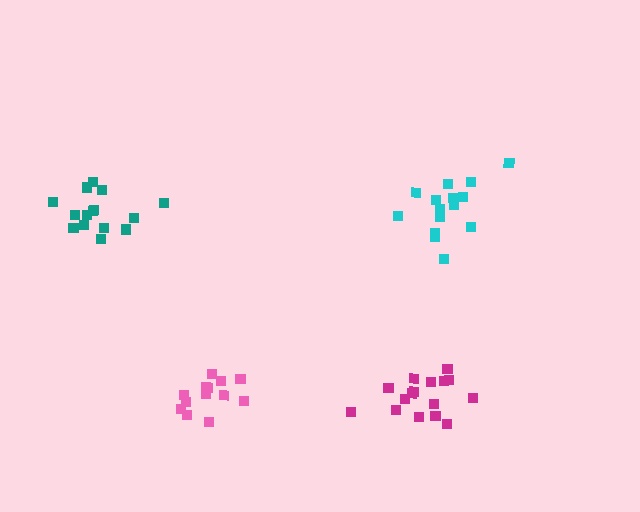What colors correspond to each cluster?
The clusters are colored: magenta, teal, pink, cyan.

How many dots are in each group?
Group 1: 16 dots, Group 2: 15 dots, Group 3: 13 dots, Group 4: 15 dots (59 total).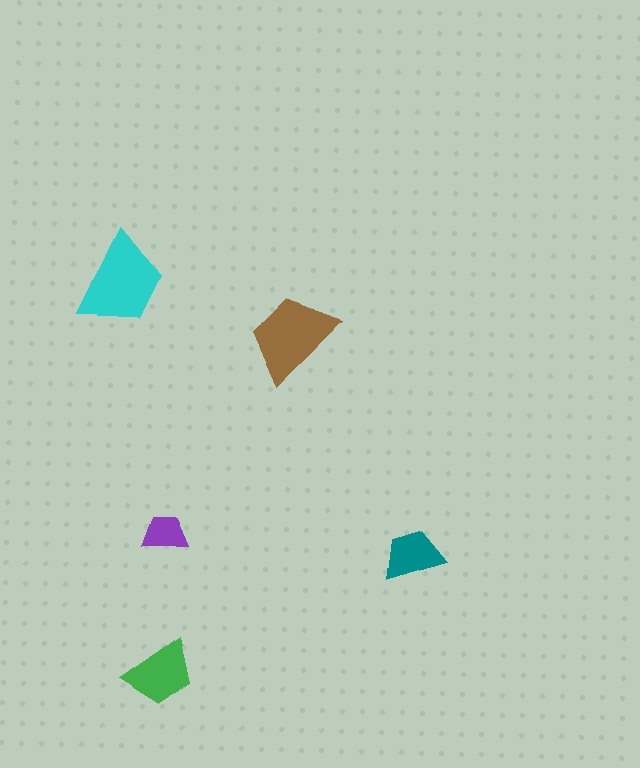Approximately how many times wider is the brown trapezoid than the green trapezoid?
About 1.5 times wider.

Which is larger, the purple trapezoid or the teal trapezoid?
The teal one.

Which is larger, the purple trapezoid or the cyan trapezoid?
The cyan one.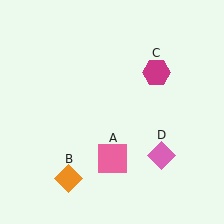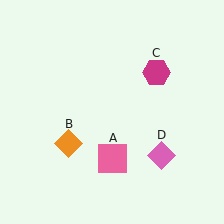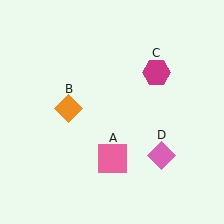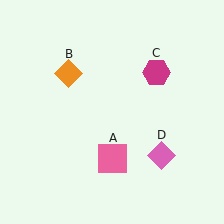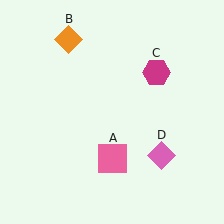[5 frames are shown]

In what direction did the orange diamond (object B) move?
The orange diamond (object B) moved up.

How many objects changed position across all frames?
1 object changed position: orange diamond (object B).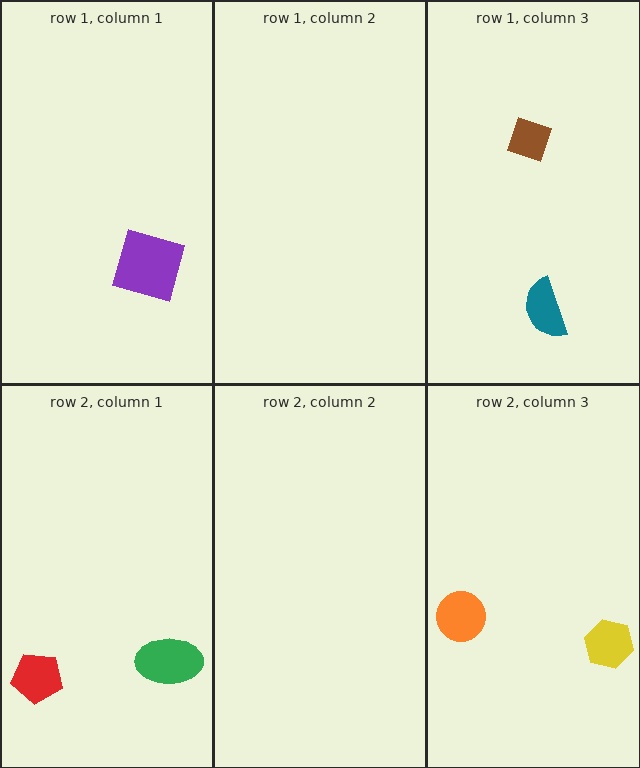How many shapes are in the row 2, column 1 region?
2.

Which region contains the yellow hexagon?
The row 2, column 3 region.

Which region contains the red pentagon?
The row 2, column 1 region.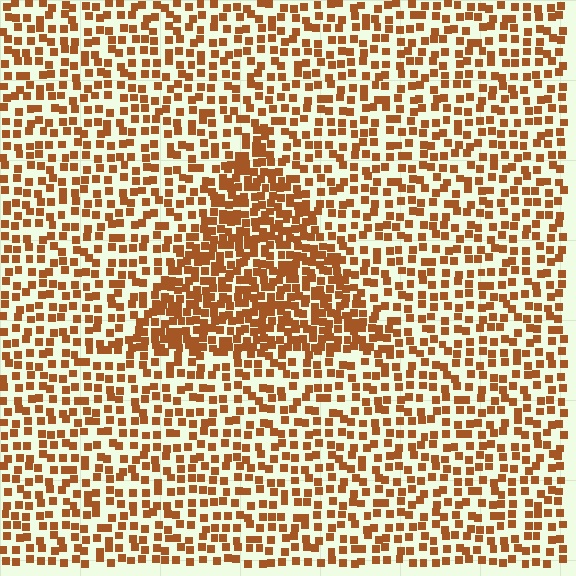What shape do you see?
I see a triangle.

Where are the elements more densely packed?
The elements are more densely packed inside the triangle boundary.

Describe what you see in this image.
The image contains small brown elements arranged at two different densities. A triangle-shaped region is visible where the elements are more densely packed than the surrounding area.